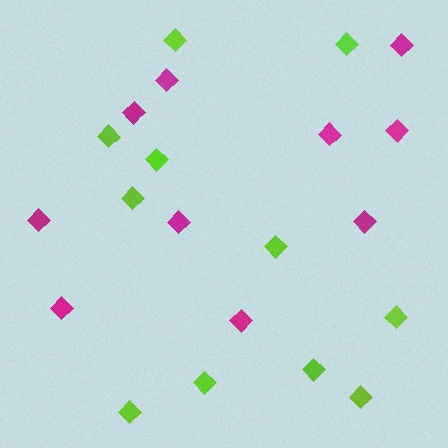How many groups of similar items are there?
There are 2 groups: one group of magenta diamonds (10) and one group of lime diamonds (11).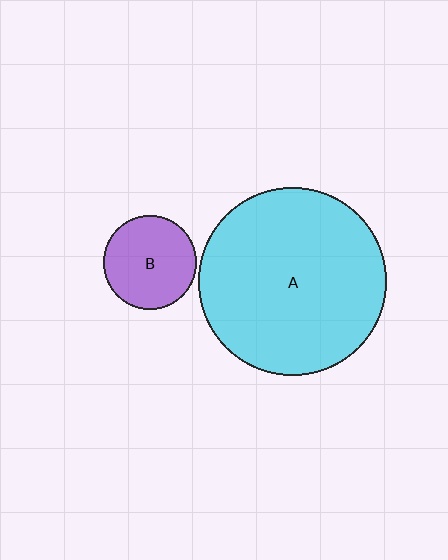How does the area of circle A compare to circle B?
Approximately 4.0 times.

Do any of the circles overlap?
No, none of the circles overlap.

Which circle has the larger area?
Circle A (cyan).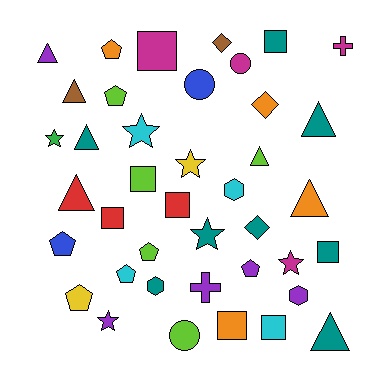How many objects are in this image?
There are 40 objects.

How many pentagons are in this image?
There are 7 pentagons.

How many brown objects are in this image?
There are 2 brown objects.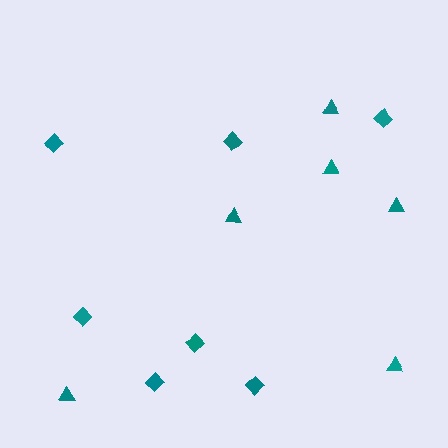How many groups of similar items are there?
There are 2 groups: one group of diamonds (7) and one group of triangles (6).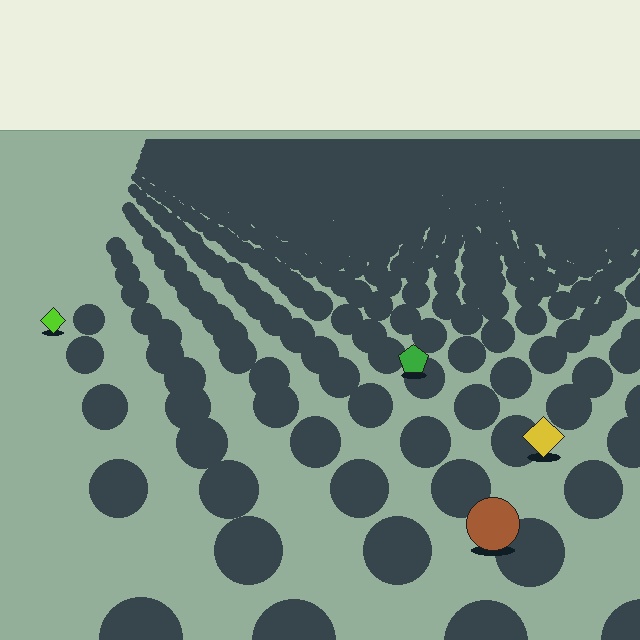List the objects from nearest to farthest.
From nearest to farthest: the brown circle, the yellow diamond, the green pentagon, the lime diamond.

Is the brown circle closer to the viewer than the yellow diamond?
Yes. The brown circle is closer — you can tell from the texture gradient: the ground texture is coarser near it.